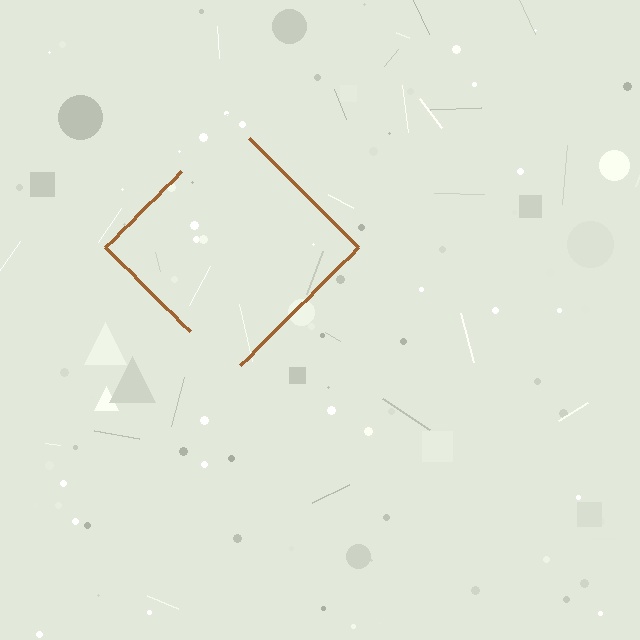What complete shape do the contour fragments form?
The contour fragments form a diamond.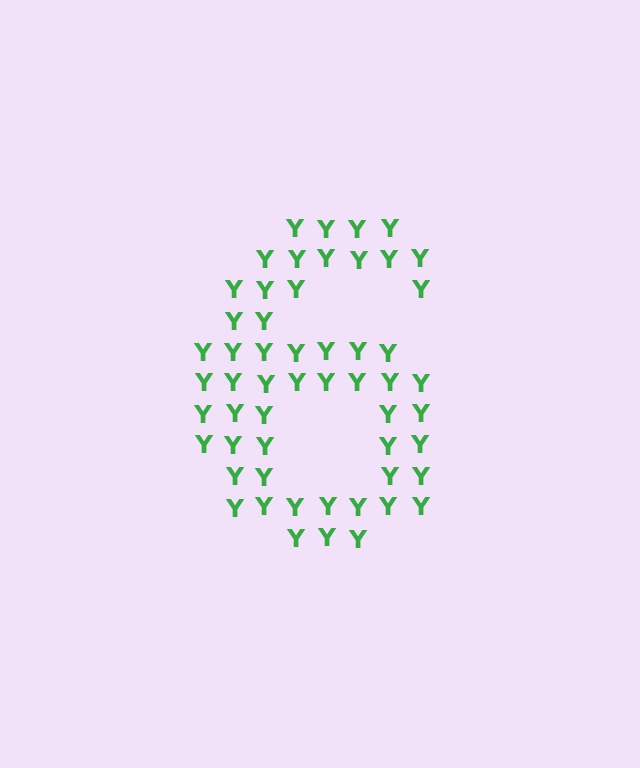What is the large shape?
The large shape is the digit 6.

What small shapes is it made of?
It is made of small letter Y's.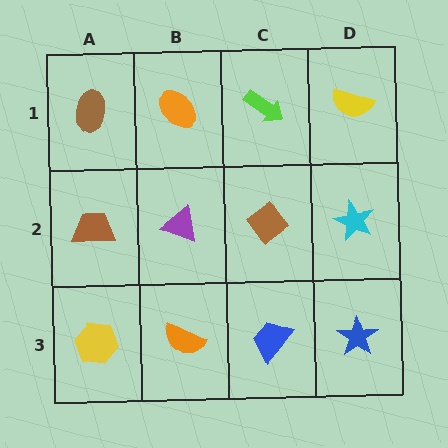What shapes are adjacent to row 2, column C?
A lime arrow (row 1, column C), a blue trapezoid (row 3, column C), a purple triangle (row 2, column B), a cyan star (row 2, column D).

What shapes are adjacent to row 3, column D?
A cyan star (row 2, column D), a blue trapezoid (row 3, column C).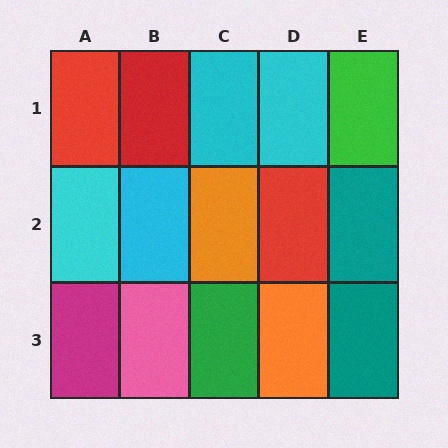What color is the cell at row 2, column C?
Orange.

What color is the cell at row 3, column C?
Green.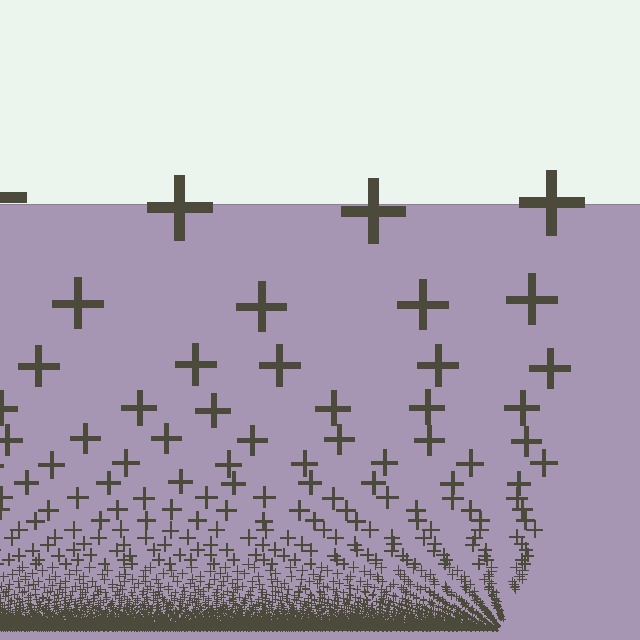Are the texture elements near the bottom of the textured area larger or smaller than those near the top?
Smaller. The gradient is inverted — elements near the bottom are smaller and denser.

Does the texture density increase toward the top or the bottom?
Density increases toward the bottom.